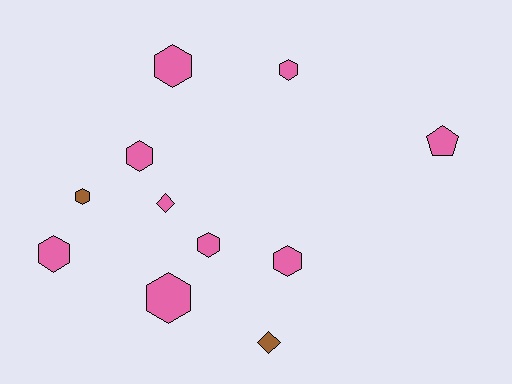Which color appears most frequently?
Pink, with 9 objects.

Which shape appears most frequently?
Hexagon, with 8 objects.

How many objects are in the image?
There are 11 objects.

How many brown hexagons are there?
There is 1 brown hexagon.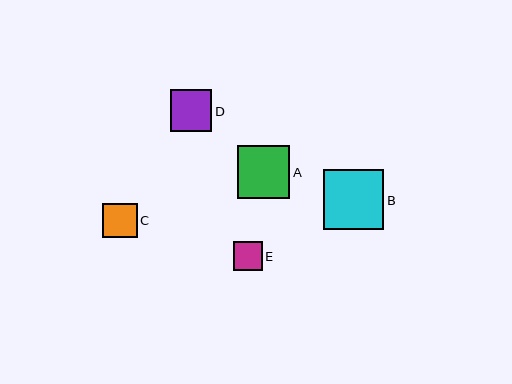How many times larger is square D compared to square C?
Square D is approximately 1.2 times the size of square C.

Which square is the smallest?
Square E is the smallest with a size of approximately 28 pixels.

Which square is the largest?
Square B is the largest with a size of approximately 60 pixels.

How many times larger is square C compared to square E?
Square C is approximately 1.2 times the size of square E.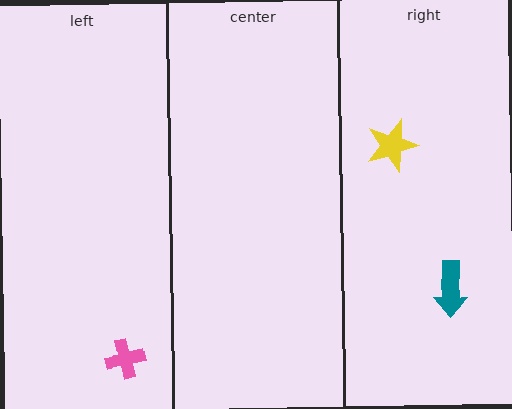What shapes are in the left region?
The pink cross.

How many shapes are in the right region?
2.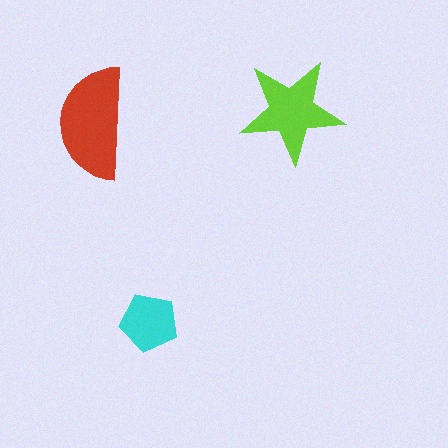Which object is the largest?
The red semicircle.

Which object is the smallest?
The cyan pentagon.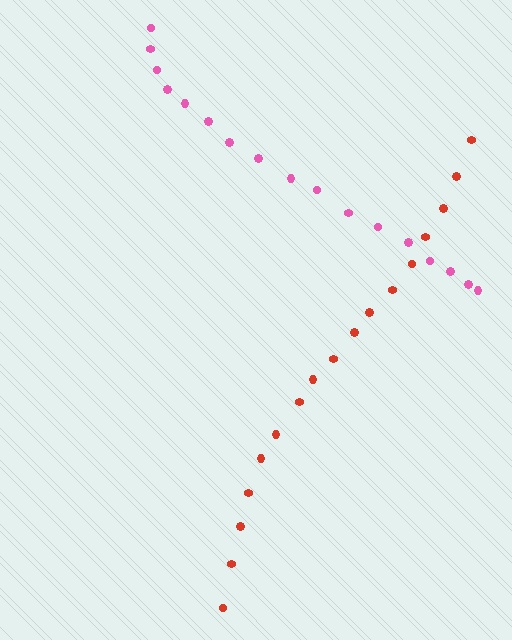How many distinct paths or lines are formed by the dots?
There are 2 distinct paths.